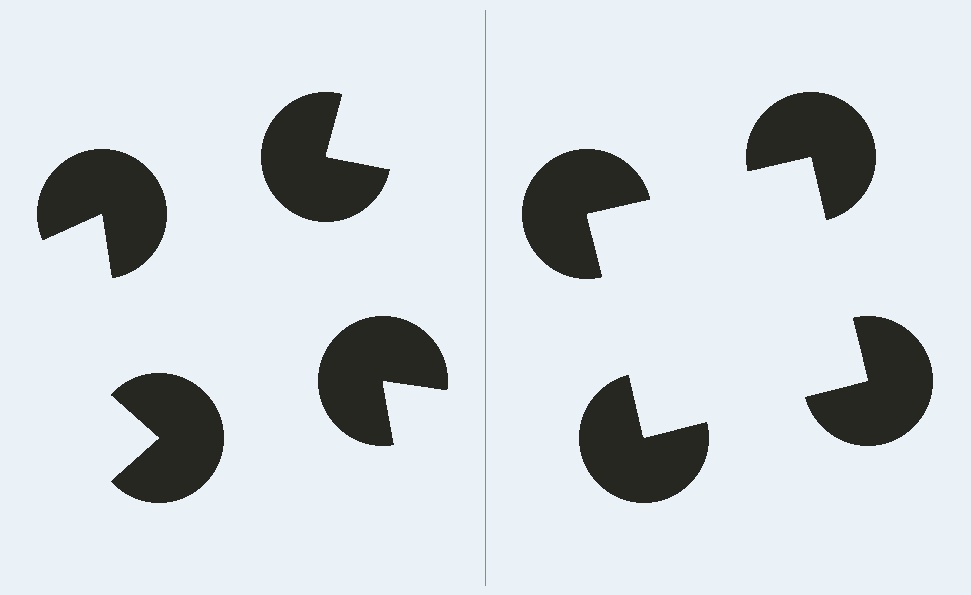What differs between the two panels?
The pac-man discs are positioned identically on both sides; only the wedge orientations differ. On the right they align to a square; on the left they are misaligned.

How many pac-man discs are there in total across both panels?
8 — 4 on each side.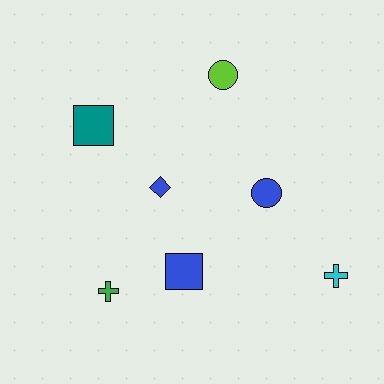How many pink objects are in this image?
There are no pink objects.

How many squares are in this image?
There are 2 squares.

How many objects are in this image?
There are 7 objects.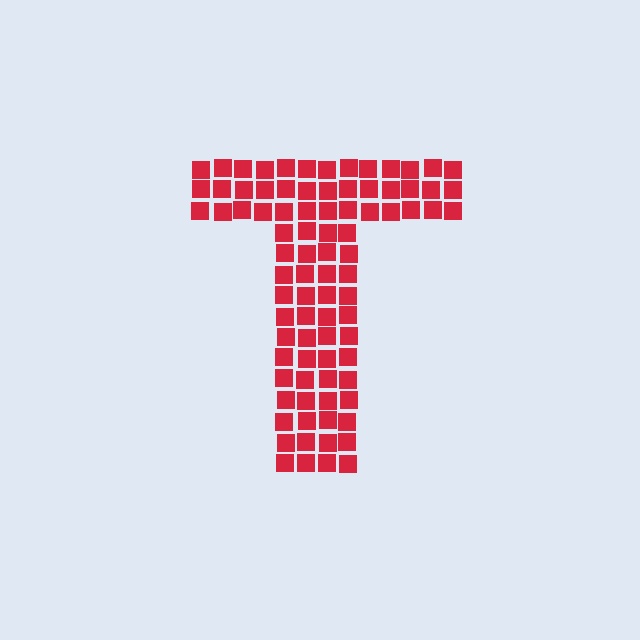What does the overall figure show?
The overall figure shows the letter T.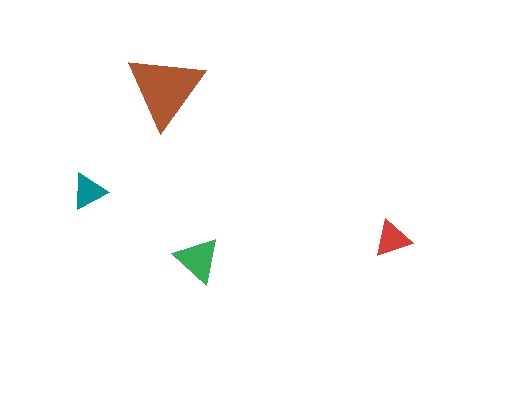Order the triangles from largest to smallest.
the brown one, the green one, the red one, the teal one.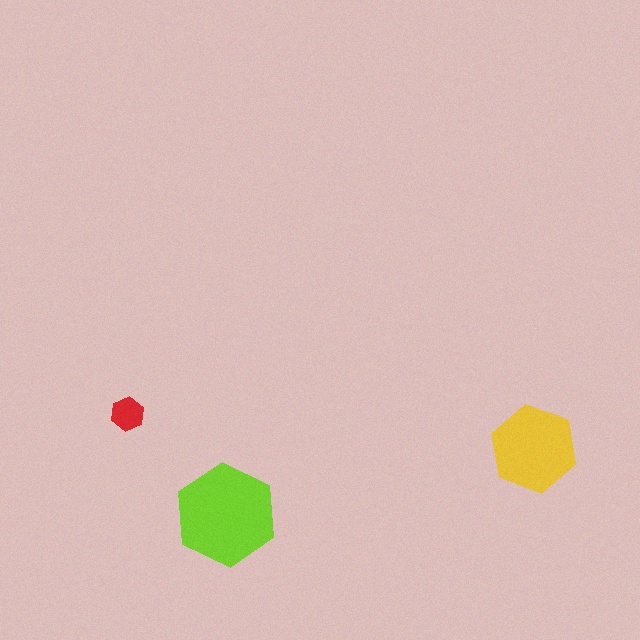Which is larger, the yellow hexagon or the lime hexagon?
The lime one.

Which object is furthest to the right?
The yellow hexagon is rightmost.